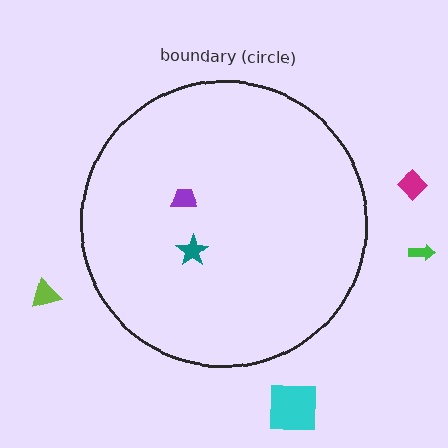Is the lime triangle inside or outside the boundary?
Outside.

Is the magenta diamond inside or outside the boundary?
Outside.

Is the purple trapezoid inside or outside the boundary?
Inside.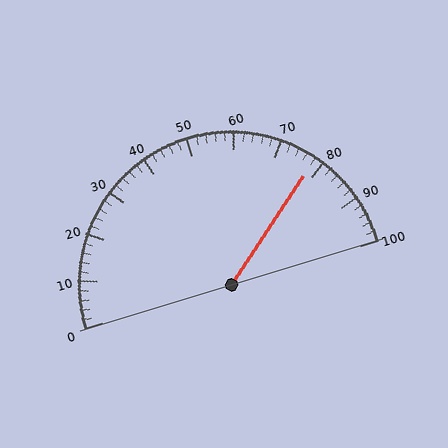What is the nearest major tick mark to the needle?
The nearest major tick mark is 80.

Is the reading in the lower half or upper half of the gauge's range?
The reading is in the upper half of the range (0 to 100).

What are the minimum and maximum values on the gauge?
The gauge ranges from 0 to 100.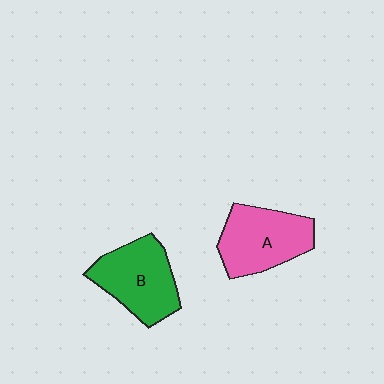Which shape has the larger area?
Shape B (green).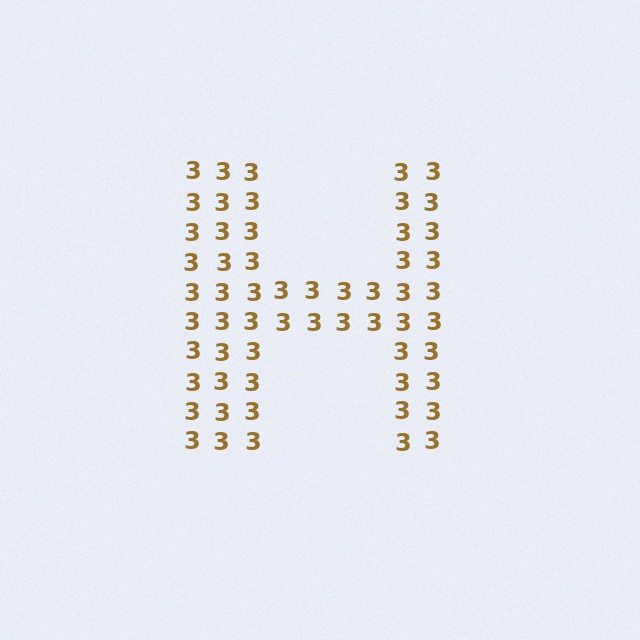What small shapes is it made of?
It is made of small digit 3's.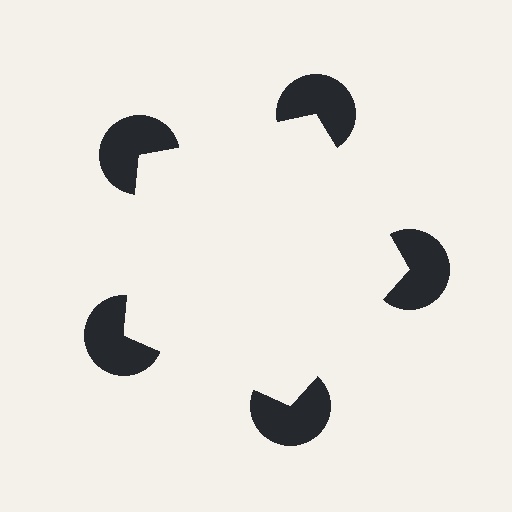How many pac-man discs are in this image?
There are 5 — one at each vertex of the illusory pentagon.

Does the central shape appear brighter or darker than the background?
It typically appears slightly brighter than the background, even though no actual brightness change is drawn.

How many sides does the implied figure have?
5 sides.